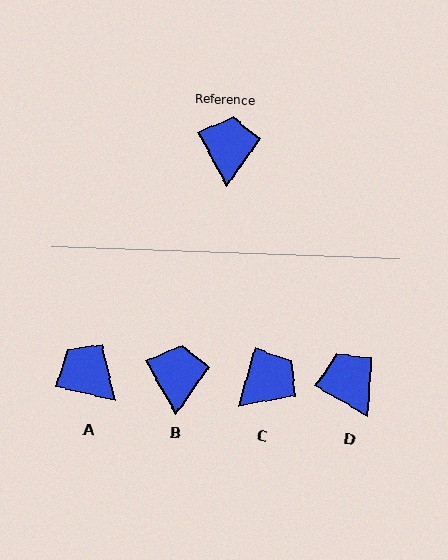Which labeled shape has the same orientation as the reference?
B.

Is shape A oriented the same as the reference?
No, it is off by about 47 degrees.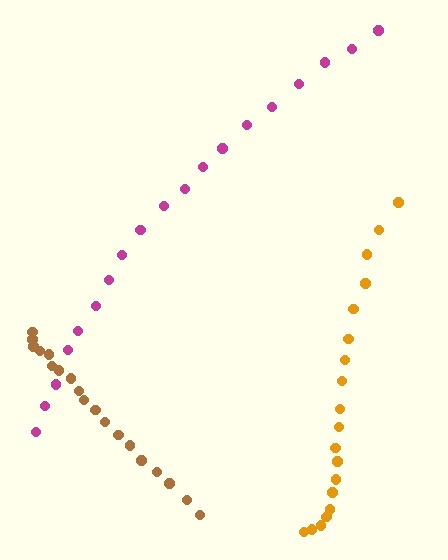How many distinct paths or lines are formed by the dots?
There are 3 distinct paths.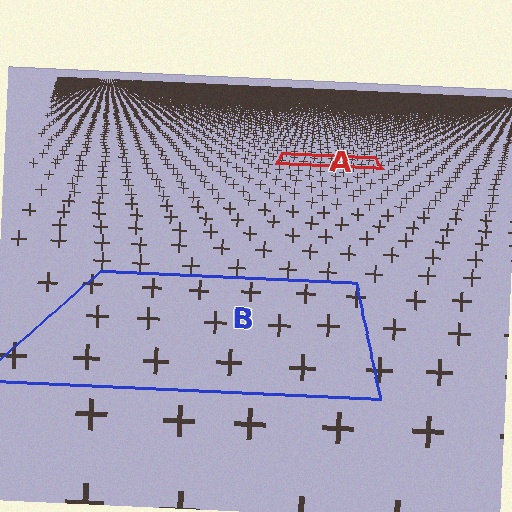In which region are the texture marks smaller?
The texture marks are smaller in region A, because it is farther away.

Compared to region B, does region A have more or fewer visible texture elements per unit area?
Region A has more texture elements per unit area — they are packed more densely because it is farther away.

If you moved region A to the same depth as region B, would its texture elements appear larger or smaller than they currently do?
They would appear larger. At a closer depth, the same texture elements are projected at a bigger on-screen size.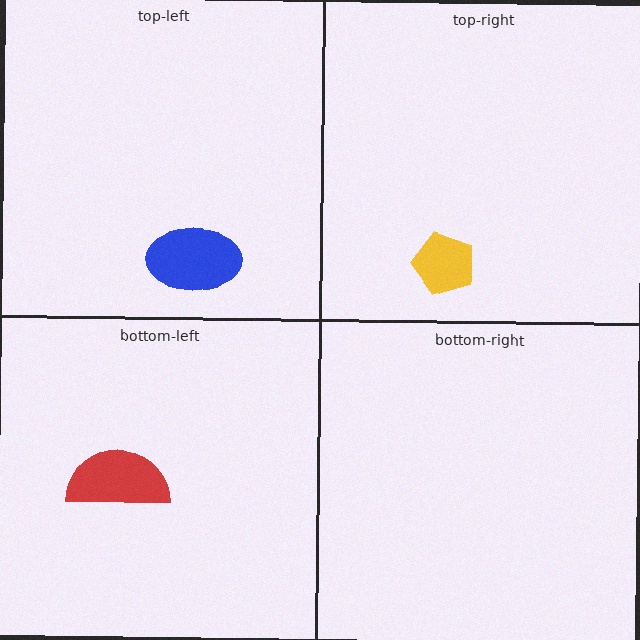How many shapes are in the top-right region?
1.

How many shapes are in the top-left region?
1.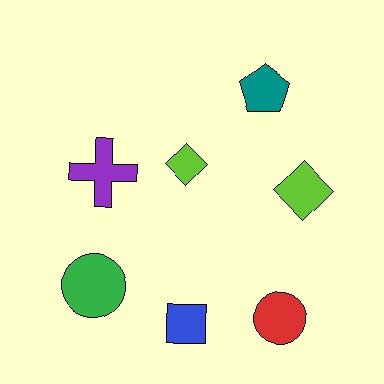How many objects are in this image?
There are 7 objects.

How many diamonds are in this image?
There are 2 diamonds.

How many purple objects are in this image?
There is 1 purple object.